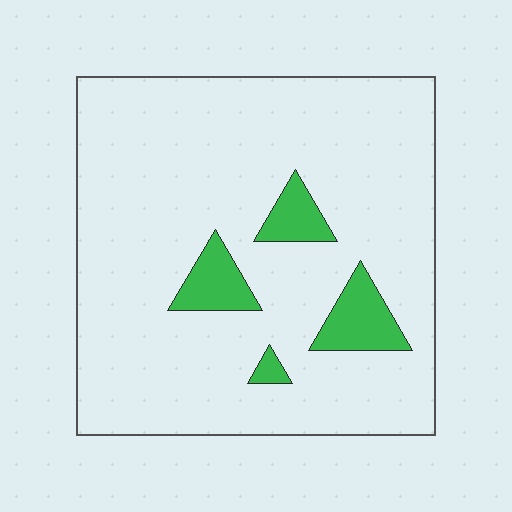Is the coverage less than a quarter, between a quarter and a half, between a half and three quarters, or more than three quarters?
Less than a quarter.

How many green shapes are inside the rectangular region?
4.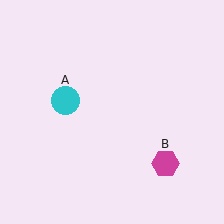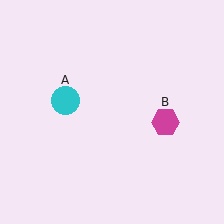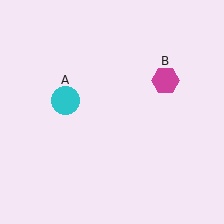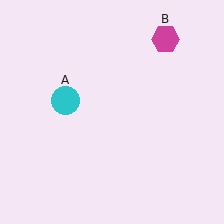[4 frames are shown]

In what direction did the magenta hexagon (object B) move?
The magenta hexagon (object B) moved up.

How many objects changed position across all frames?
1 object changed position: magenta hexagon (object B).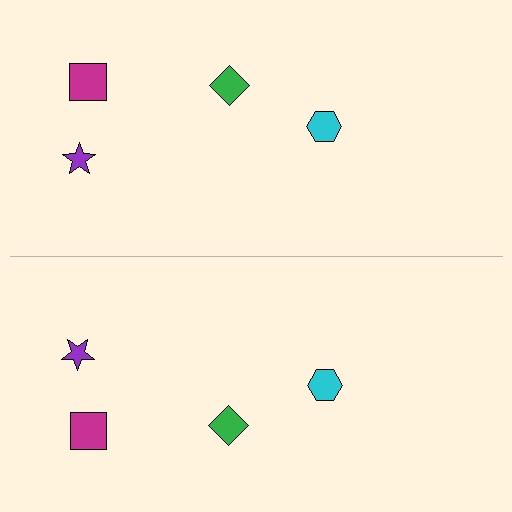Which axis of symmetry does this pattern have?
The pattern has a horizontal axis of symmetry running through the center of the image.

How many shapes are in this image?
There are 8 shapes in this image.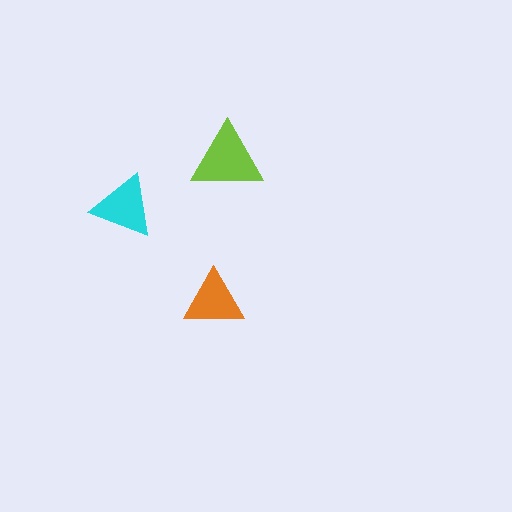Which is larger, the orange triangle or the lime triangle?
The lime one.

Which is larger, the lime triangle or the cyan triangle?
The lime one.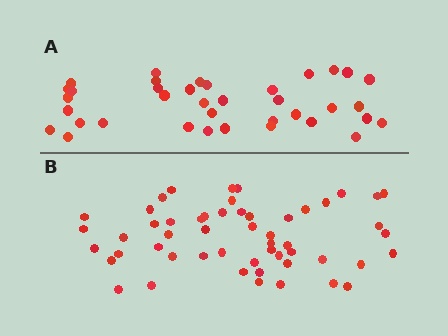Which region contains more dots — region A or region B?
Region B (the bottom region) has more dots.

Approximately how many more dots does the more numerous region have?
Region B has approximately 15 more dots than region A.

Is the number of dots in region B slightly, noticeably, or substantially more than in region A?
Region B has noticeably more, but not dramatically so. The ratio is roughly 1.4 to 1.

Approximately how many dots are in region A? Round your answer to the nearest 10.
About 40 dots. (The exact count is 37, which rounds to 40.)